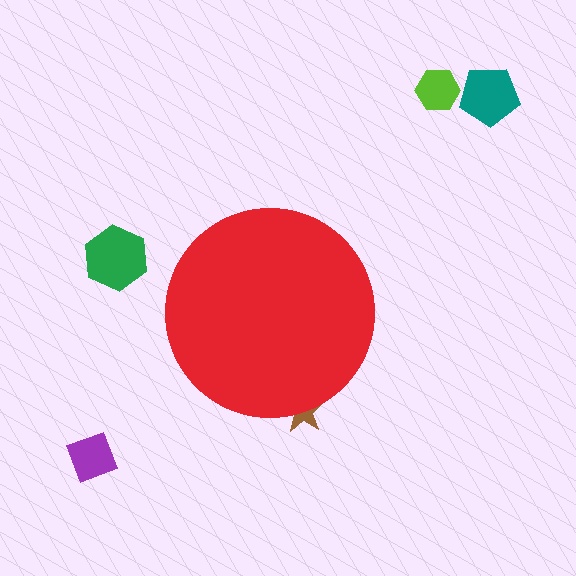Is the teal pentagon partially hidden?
No, the teal pentagon is fully visible.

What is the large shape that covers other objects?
A red circle.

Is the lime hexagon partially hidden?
No, the lime hexagon is fully visible.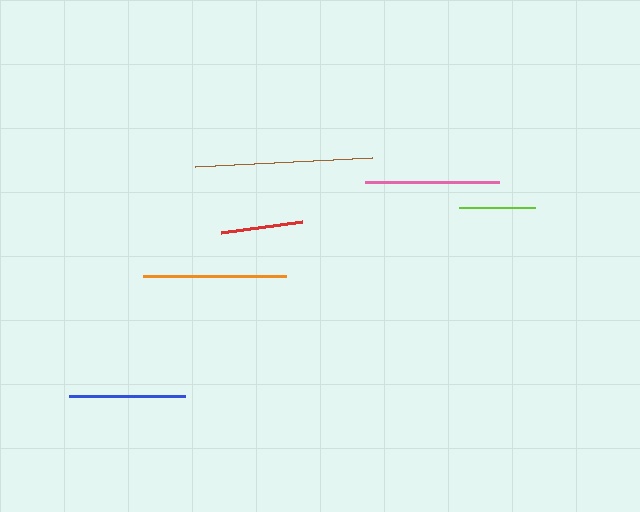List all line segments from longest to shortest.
From longest to shortest: brown, orange, pink, blue, red, lime.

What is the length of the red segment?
The red segment is approximately 82 pixels long.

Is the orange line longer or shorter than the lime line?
The orange line is longer than the lime line.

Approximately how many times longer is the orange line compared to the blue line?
The orange line is approximately 1.2 times the length of the blue line.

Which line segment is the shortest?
The lime line is the shortest at approximately 76 pixels.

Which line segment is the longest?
The brown line is the longest at approximately 177 pixels.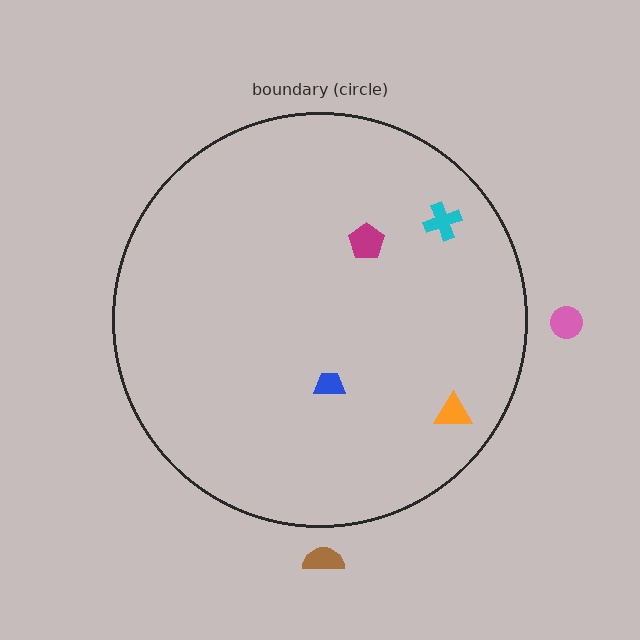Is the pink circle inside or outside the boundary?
Outside.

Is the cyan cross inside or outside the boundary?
Inside.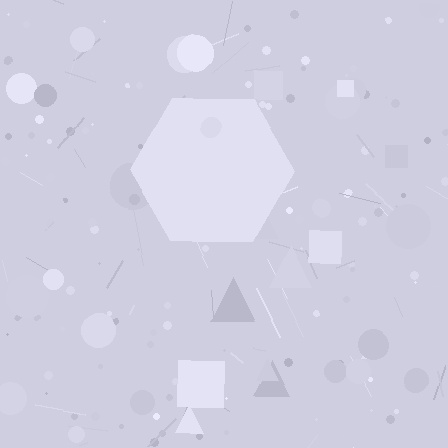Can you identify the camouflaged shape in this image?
The camouflaged shape is a hexagon.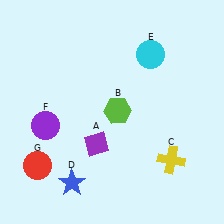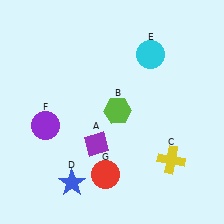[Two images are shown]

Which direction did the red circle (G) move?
The red circle (G) moved right.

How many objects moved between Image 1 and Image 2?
1 object moved between the two images.